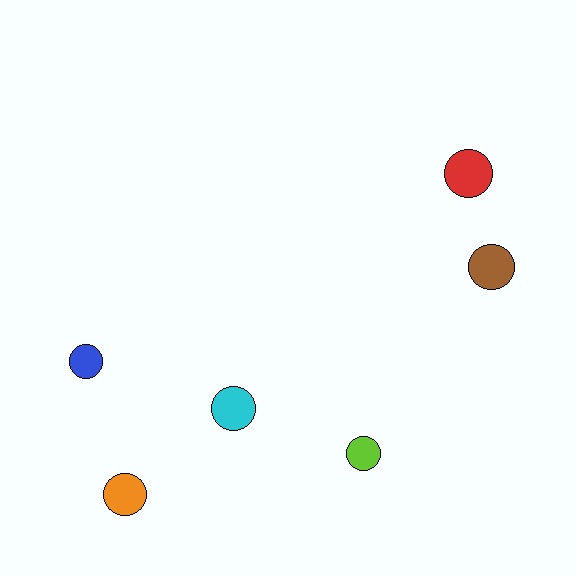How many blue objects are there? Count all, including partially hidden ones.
There is 1 blue object.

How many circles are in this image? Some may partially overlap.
There are 6 circles.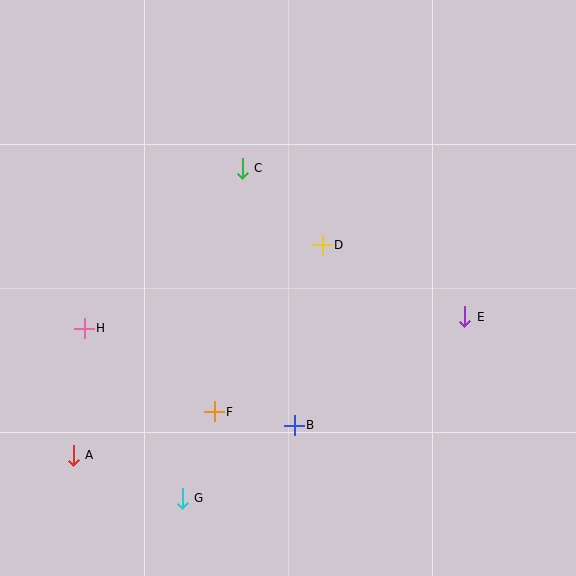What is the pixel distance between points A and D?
The distance between A and D is 326 pixels.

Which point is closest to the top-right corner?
Point E is closest to the top-right corner.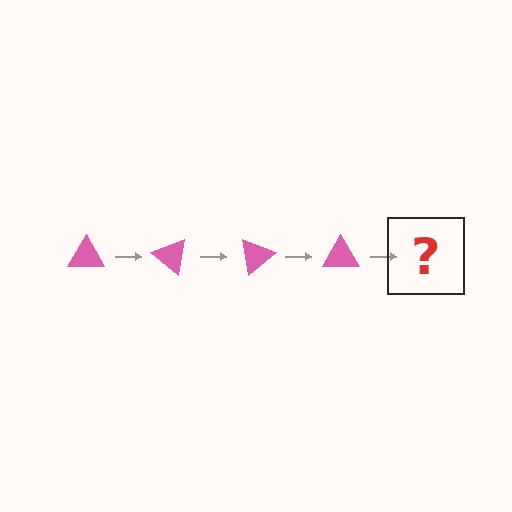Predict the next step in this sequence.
The next step is a pink triangle rotated 160 degrees.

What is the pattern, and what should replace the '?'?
The pattern is that the triangle rotates 40 degrees each step. The '?' should be a pink triangle rotated 160 degrees.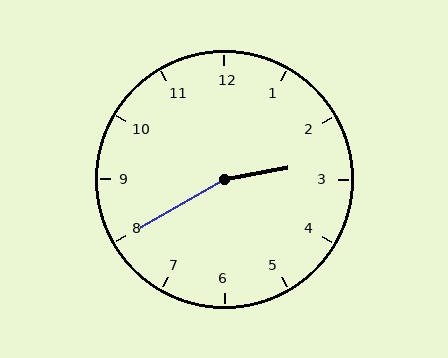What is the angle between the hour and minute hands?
Approximately 160 degrees.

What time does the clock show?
2:40.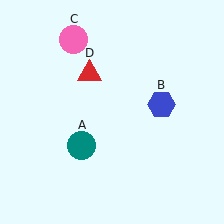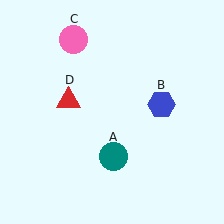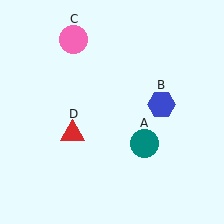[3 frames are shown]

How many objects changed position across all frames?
2 objects changed position: teal circle (object A), red triangle (object D).